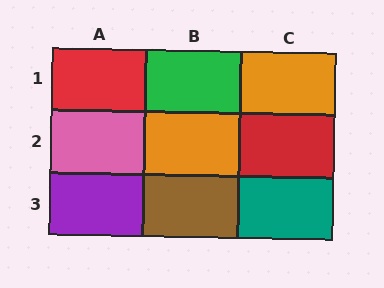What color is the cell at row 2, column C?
Red.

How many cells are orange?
2 cells are orange.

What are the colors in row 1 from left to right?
Red, green, orange.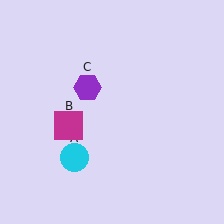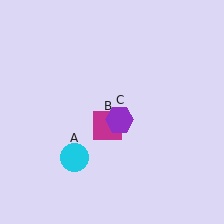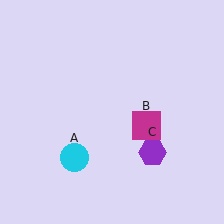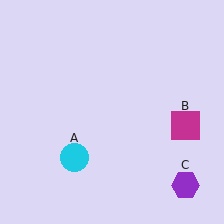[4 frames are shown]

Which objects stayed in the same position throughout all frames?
Cyan circle (object A) remained stationary.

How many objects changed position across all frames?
2 objects changed position: magenta square (object B), purple hexagon (object C).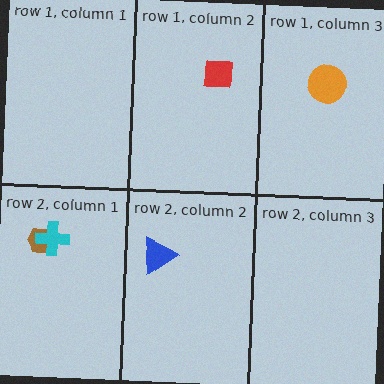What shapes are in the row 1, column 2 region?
The red square.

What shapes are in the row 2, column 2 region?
The blue triangle.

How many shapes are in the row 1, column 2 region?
1.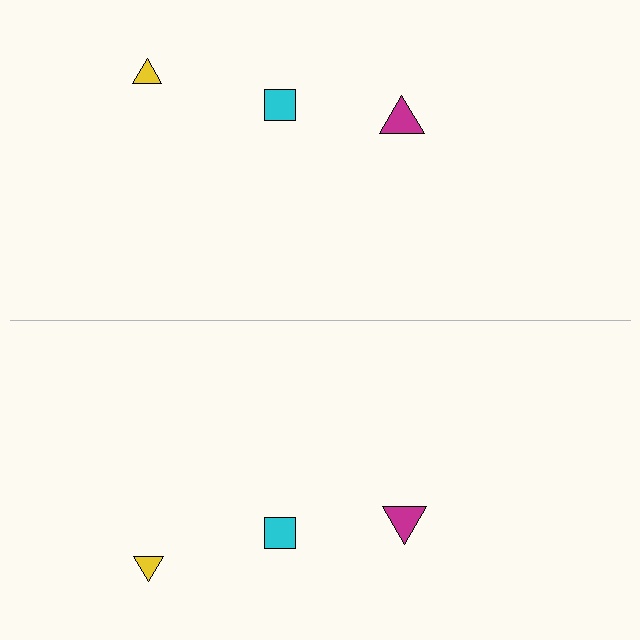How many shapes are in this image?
There are 6 shapes in this image.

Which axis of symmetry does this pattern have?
The pattern has a horizontal axis of symmetry running through the center of the image.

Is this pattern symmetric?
Yes, this pattern has bilateral (reflection) symmetry.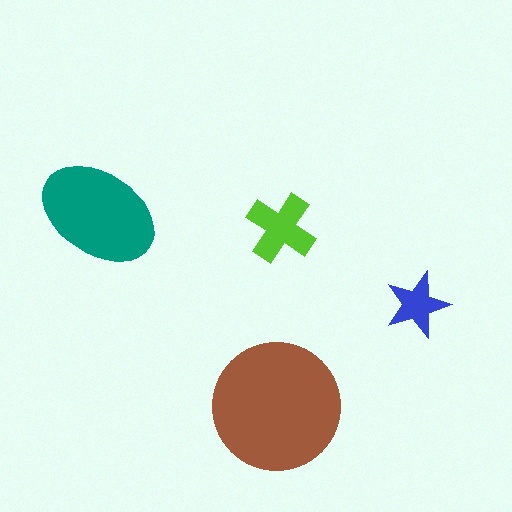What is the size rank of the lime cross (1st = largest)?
3rd.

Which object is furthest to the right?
The blue star is rightmost.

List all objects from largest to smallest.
The brown circle, the teal ellipse, the lime cross, the blue star.